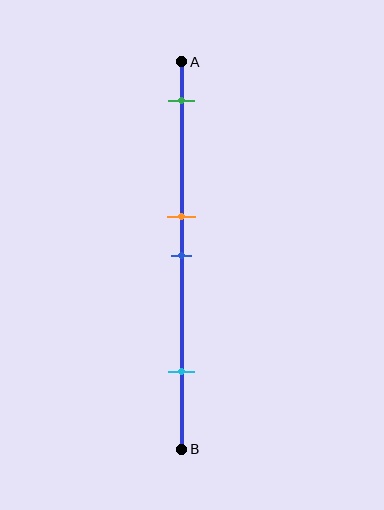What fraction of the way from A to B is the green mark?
The green mark is approximately 10% (0.1) of the way from A to B.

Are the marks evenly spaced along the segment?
No, the marks are not evenly spaced.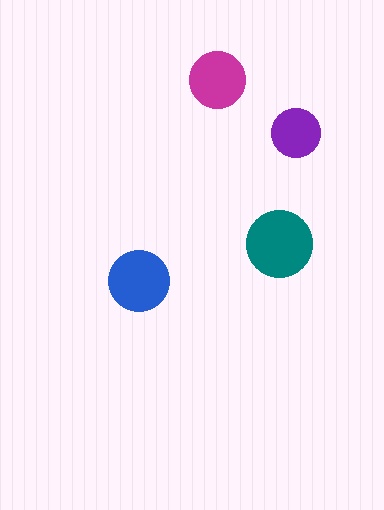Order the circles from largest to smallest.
the teal one, the blue one, the magenta one, the purple one.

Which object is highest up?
The magenta circle is topmost.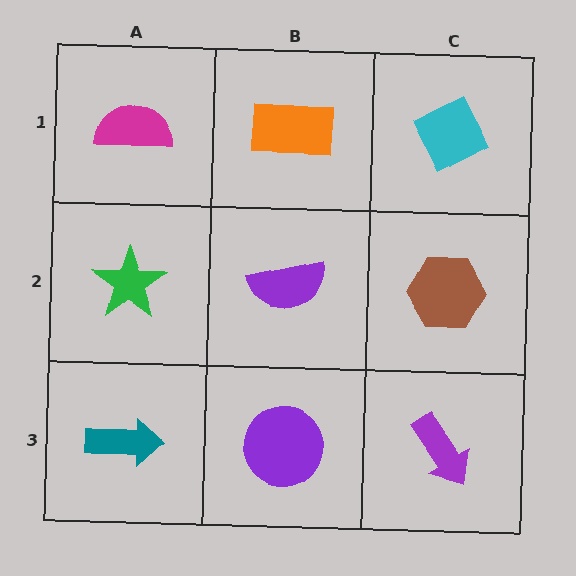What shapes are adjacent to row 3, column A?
A green star (row 2, column A), a purple circle (row 3, column B).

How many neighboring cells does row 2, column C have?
3.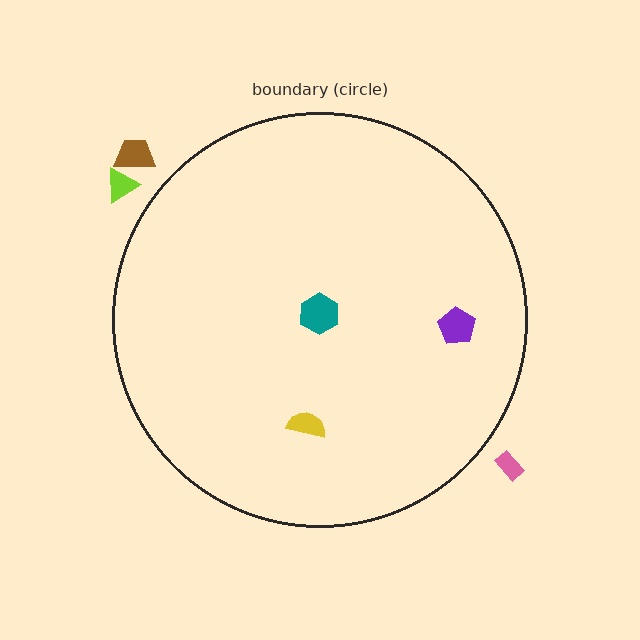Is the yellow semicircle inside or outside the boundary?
Inside.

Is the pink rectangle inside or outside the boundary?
Outside.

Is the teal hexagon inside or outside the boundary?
Inside.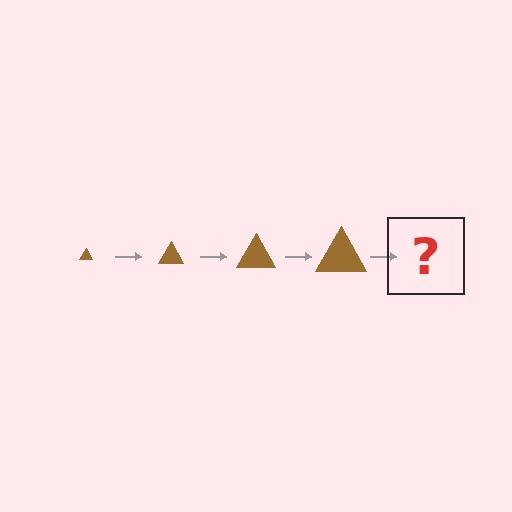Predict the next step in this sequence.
The next step is a brown triangle, larger than the previous one.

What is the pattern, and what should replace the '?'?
The pattern is that the triangle gets progressively larger each step. The '?' should be a brown triangle, larger than the previous one.